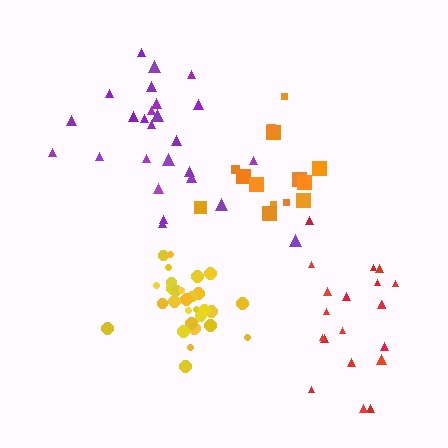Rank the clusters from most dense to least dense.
yellow, orange, purple, red.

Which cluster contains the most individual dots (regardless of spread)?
Yellow (31).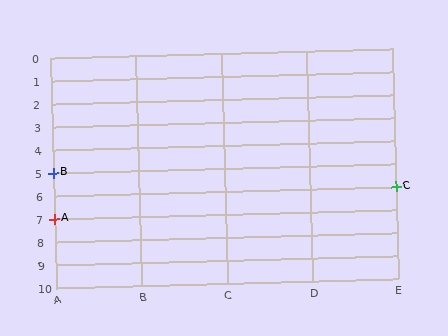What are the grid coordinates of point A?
Point A is at grid coordinates (A, 7).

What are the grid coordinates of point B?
Point B is at grid coordinates (A, 5).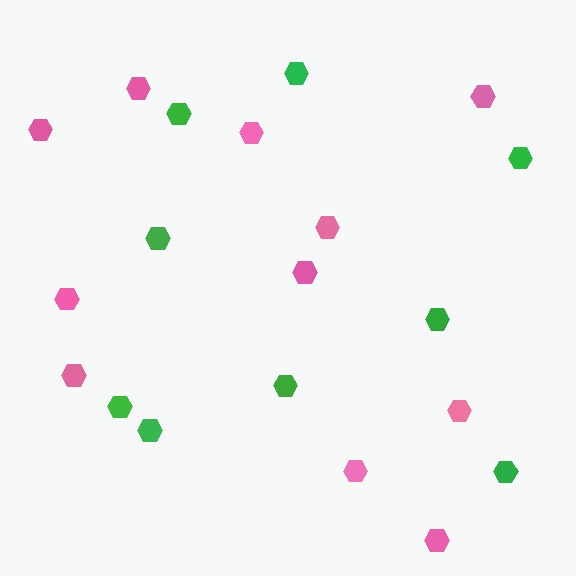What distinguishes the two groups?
There are 2 groups: one group of pink hexagons (11) and one group of green hexagons (9).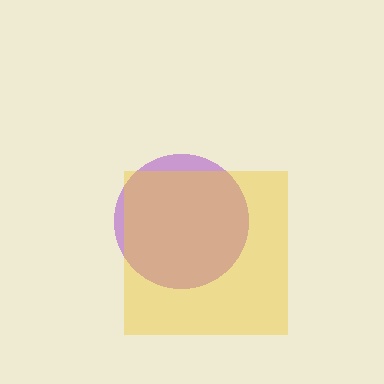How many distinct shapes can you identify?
There are 2 distinct shapes: a purple circle, a yellow square.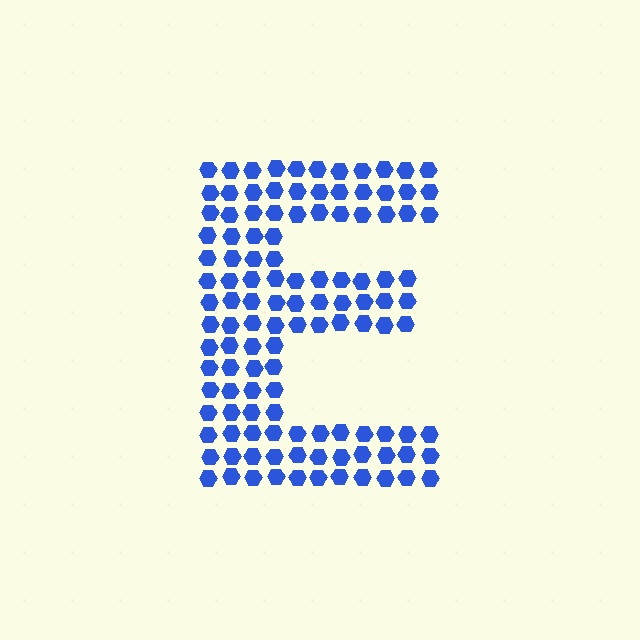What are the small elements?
The small elements are hexagons.